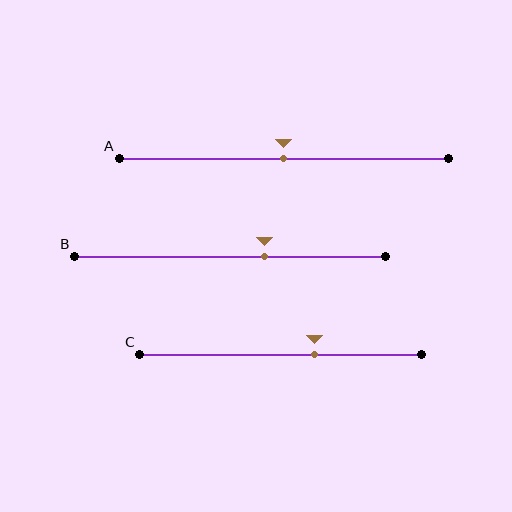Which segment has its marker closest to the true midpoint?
Segment A has its marker closest to the true midpoint.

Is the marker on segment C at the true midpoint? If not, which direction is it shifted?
No, the marker on segment C is shifted to the right by about 12% of the segment length.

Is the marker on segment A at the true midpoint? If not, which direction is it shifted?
Yes, the marker on segment A is at the true midpoint.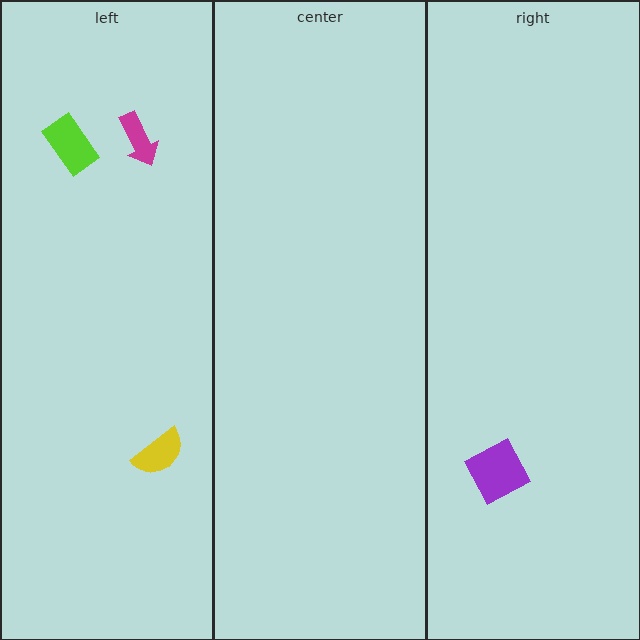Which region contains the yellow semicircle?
The left region.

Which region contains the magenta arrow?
The left region.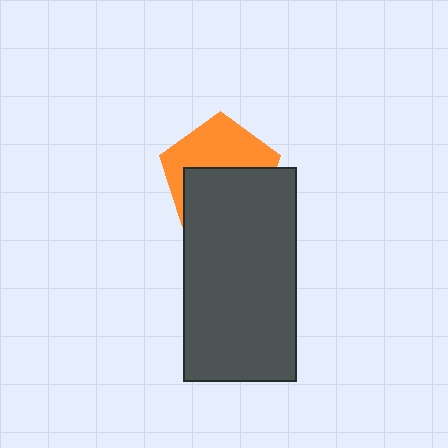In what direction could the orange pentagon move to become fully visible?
The orange pentagon could move up. That would shift it out from behind the dark gray rectangle entirely.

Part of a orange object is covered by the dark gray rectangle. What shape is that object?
It is a pentagon.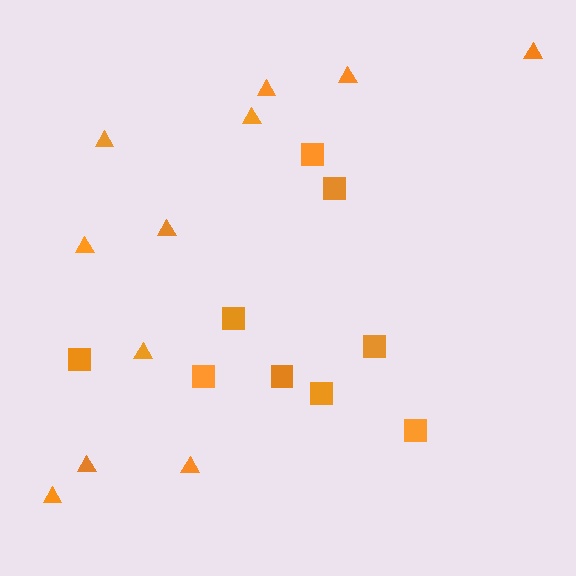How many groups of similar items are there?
There are 2 groups: one group of squares (9) and one group of triangles (11).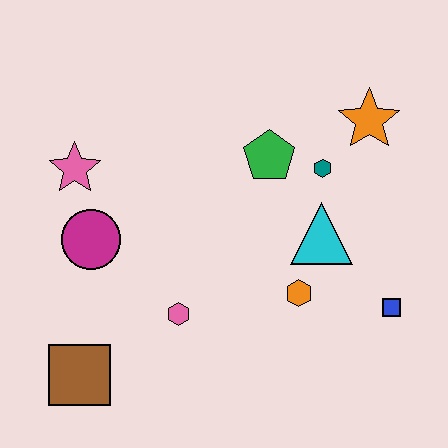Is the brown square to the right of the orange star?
No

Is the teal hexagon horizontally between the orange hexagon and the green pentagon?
No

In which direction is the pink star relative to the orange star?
The pink star is to the left of the orange star.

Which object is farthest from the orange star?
The brown square is farthest from the orange star.